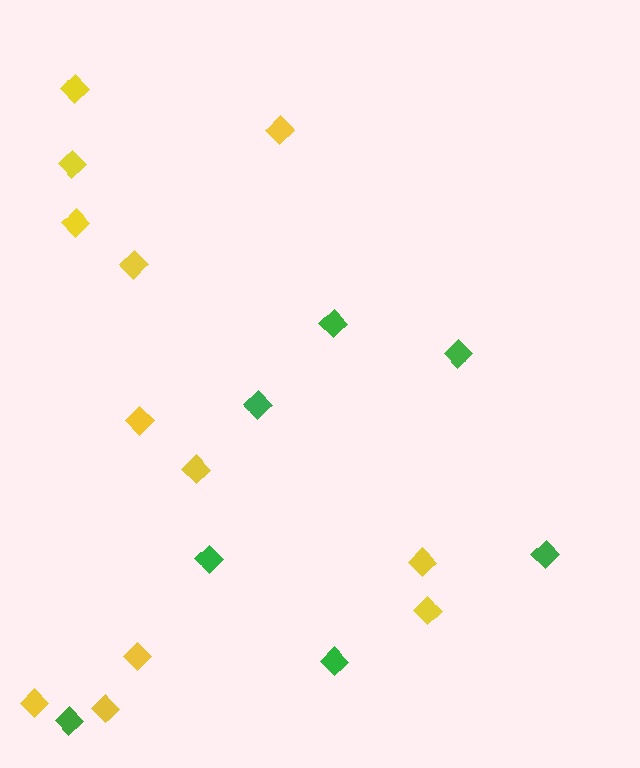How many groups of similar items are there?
There are 2 groups: one group of green diamonds (7) and one group of yellow diamonds (12).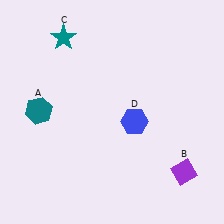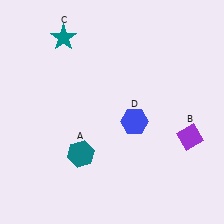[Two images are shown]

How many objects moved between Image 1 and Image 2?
2 objects moved between the two images.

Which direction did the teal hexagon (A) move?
The teal hexagon (A) moved down.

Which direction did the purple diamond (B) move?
The purple diamond (B) moved up.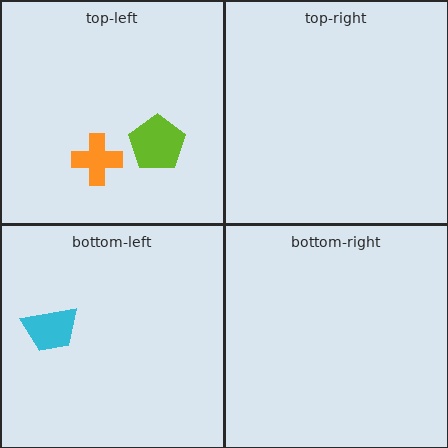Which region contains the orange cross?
The top-left region.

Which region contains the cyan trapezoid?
The bottom-left region.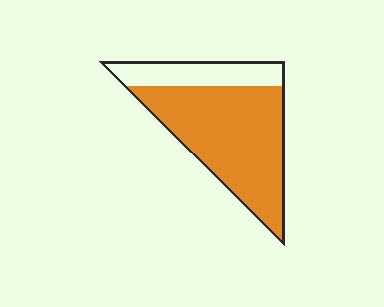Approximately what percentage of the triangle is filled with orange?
Approximately 75%.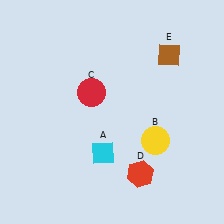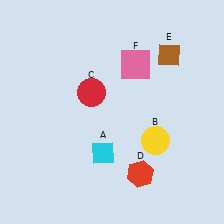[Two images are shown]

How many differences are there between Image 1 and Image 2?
There is 1 difference between the two images.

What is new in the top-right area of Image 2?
A pink square (F) was added in the top-right area of Image 2.